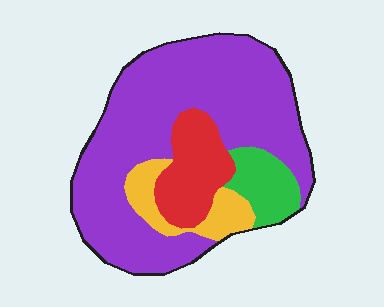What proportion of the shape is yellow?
Yellow takes up less than a quarter of the shape.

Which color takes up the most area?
Purple, at roughly 65%.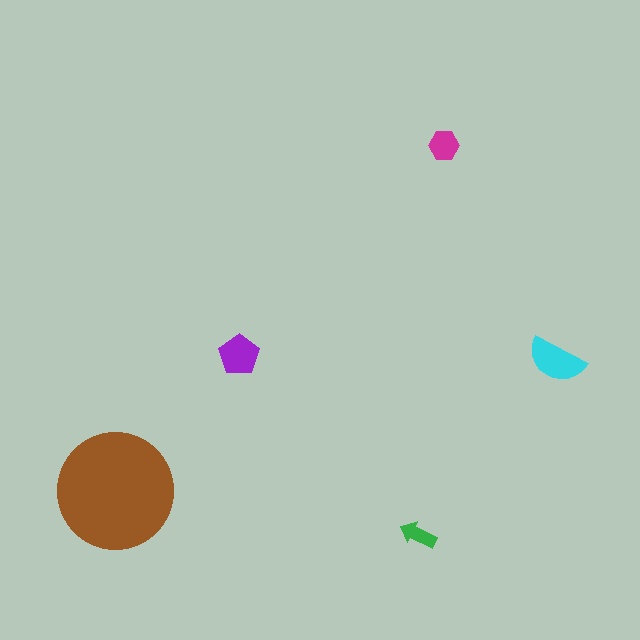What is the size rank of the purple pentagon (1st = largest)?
3rd.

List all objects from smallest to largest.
The green arrow, the magenta hexagon, the purple pentagon, the cyan semicircle, the brown circle.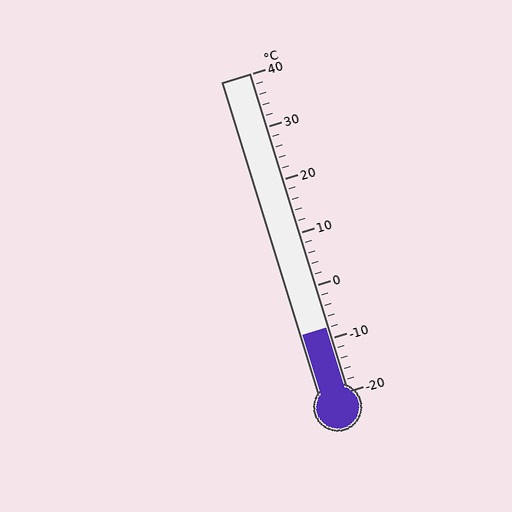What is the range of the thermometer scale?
The thermometer scale ranges from -20°C to 40°C.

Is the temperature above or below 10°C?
The temperature is below 10°C.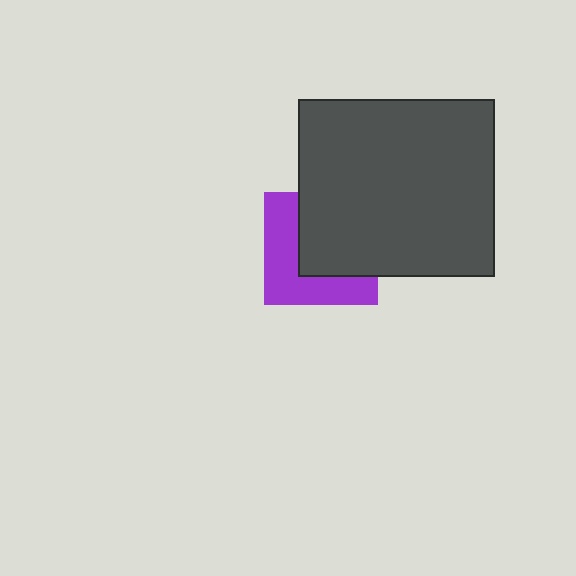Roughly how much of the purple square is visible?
About half of it is visible (roughly 47%).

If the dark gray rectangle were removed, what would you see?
You would see the complete purple square.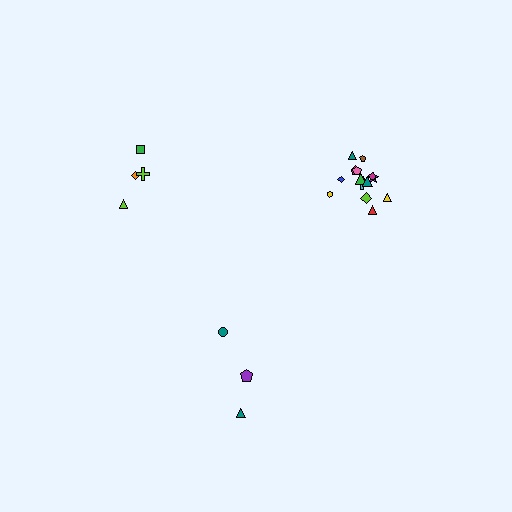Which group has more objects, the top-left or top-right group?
The top-right group.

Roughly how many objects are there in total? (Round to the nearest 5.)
Roughly 20 objects in total.